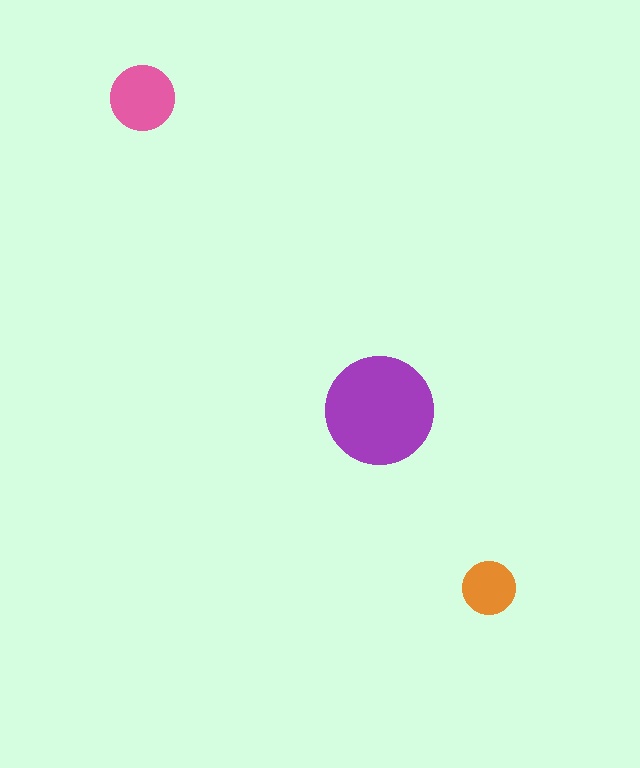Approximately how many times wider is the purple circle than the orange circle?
About 2 times wider.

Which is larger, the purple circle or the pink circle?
The purple one.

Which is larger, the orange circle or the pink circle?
The pink one.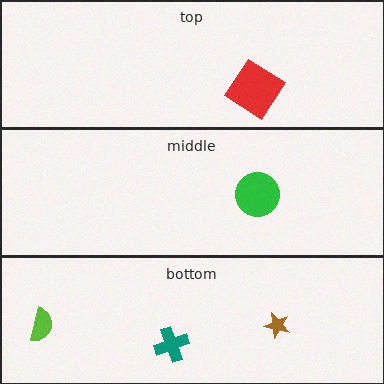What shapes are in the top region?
The red diamond.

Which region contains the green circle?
The middle region.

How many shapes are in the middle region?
1.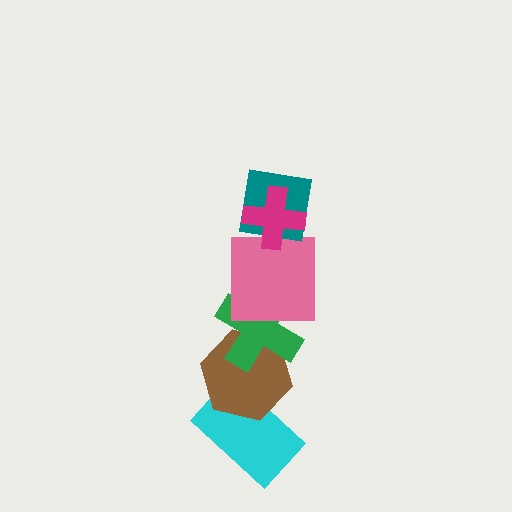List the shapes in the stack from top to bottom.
From top to bottom: the magenta cross, the teal square, the pink square, the green cross, the brown hexagon, the cyan rectangle.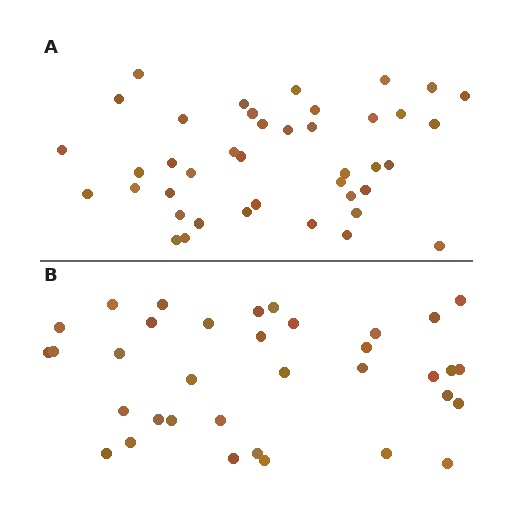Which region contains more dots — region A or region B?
Region A (the top region) has more dots.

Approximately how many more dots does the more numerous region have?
Region A has about 6 more dots than region B.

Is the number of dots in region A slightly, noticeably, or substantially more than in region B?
Region A has only slightly more — the two regions are fairly close. The ratio is roughly 1.2 to 1.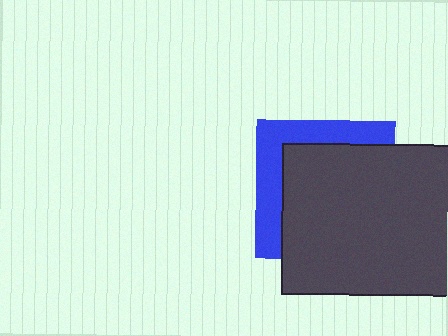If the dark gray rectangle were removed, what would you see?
You would see the complete blue square.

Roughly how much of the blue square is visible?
A small part of it is visible (roughly 32%).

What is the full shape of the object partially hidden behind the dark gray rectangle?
The partially hidden object is a blue square.